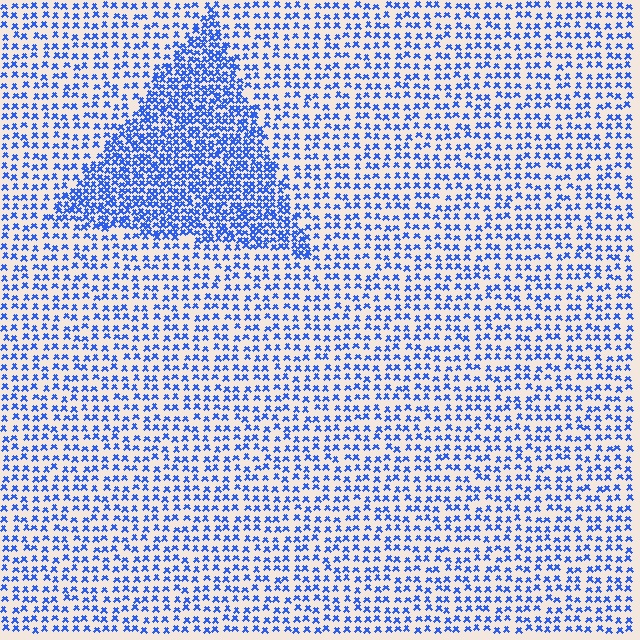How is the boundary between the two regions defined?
The boundary is defined by a change in element density (approximately 2.1x ratio). All elements are the same color, size, and shape.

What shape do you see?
I see a triangle.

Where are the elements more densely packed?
The elements are more densely packed inside the triangle boundary.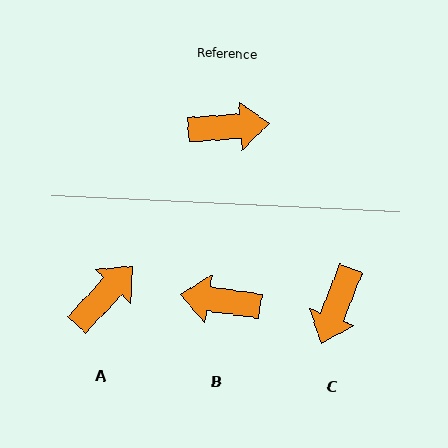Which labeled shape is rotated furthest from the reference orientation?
B, about 167 degrees away.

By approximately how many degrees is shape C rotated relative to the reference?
Approximately 116 degrees clockwise.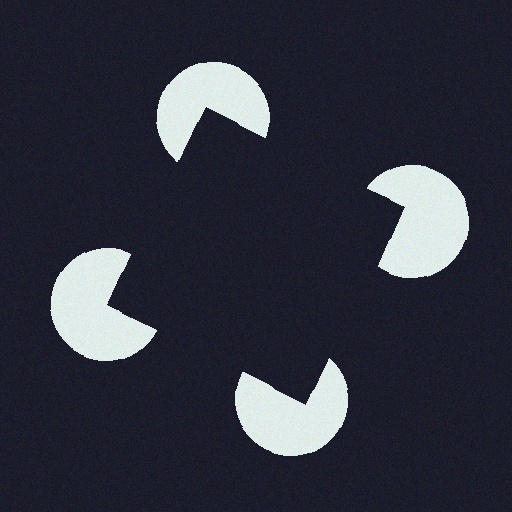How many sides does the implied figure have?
4 sides.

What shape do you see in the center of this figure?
An illusory square — its edges are inferred from the aligned wedge cuts in the pac-man discs, not physically drawn.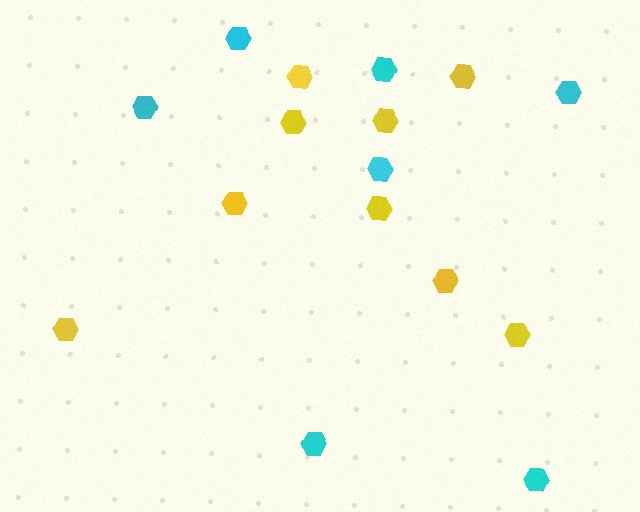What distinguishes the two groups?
There are 2 groups: one group of cyan hexagons (7) and one group of yellow hexagons (9).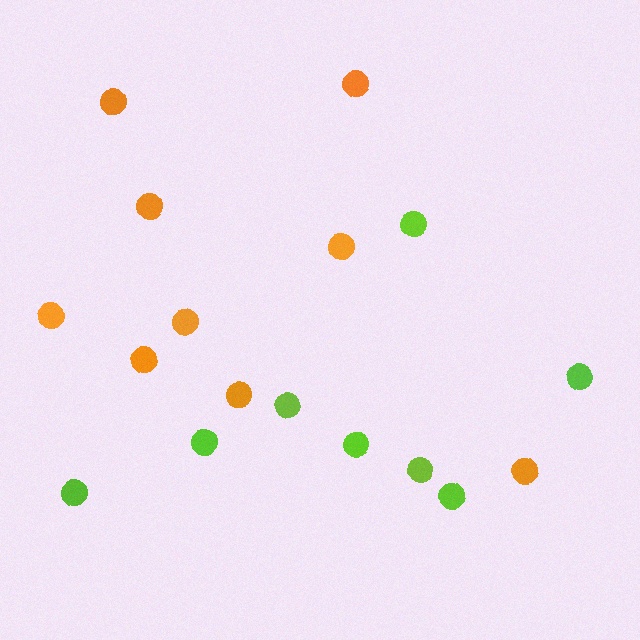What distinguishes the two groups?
There are 2 groups: one group of orange circles (9) and one group of lime circles (8).